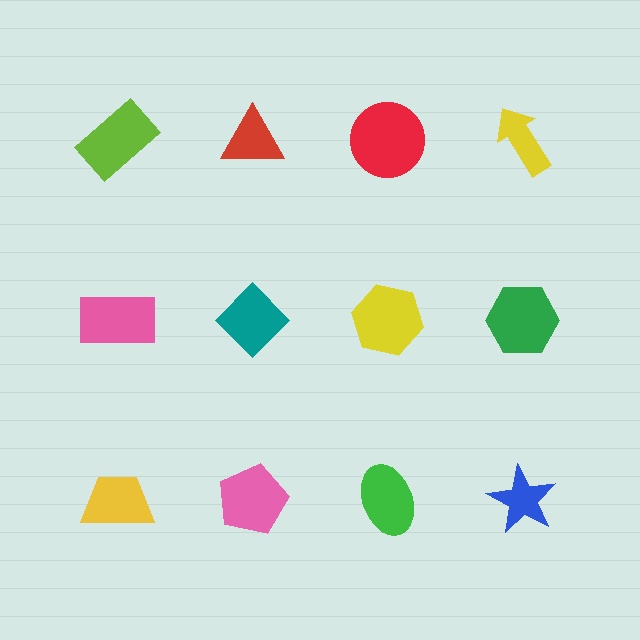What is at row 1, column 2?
A red triangle.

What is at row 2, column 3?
A yellow hexagon.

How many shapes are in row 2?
4 shapes.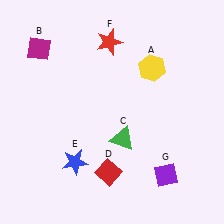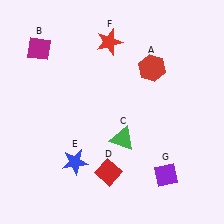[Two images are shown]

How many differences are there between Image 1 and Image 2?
There is 1 difference between the two images.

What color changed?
The hexagon (A) changed from yellow in Image 1 to red in Image 2.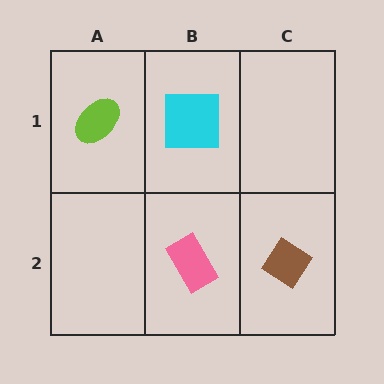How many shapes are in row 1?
2 shapes.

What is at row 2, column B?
A pink rectangle.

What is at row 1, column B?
A cyan square.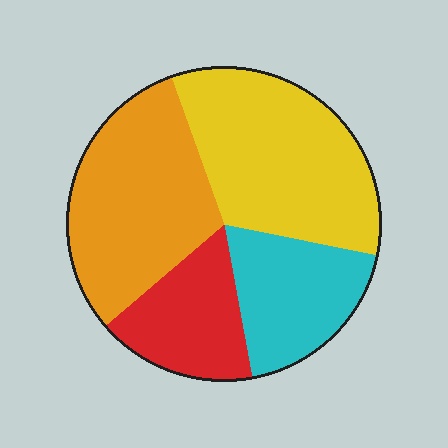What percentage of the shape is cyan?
Cyan covers around 20% of the shape.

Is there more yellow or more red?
Yellow.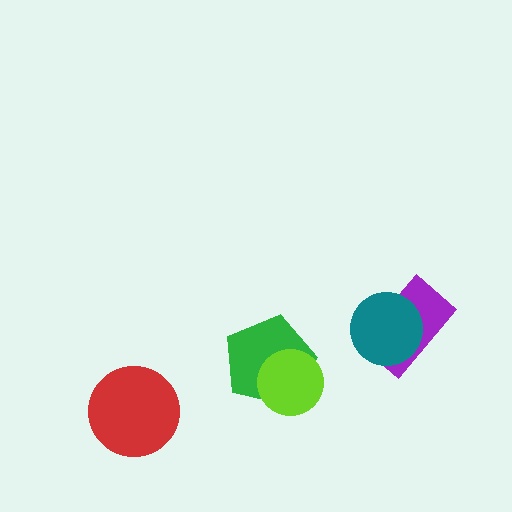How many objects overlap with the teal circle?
1 object overlaps with the teal circle.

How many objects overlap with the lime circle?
1 object overlaps with the lime circle.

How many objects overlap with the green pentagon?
1 object overlaps with the green pentagon.